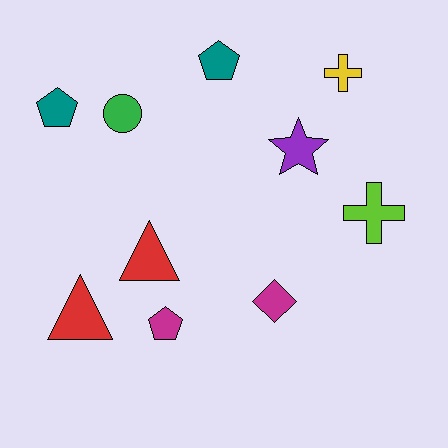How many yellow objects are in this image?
There is 1 yellow object.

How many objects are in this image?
There are 10 objects.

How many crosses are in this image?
There are 2 crosses.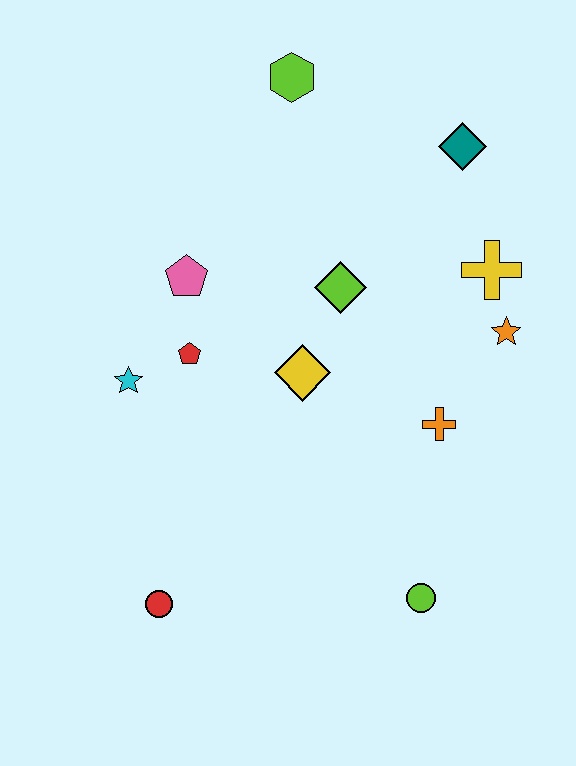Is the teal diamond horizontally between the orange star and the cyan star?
Yes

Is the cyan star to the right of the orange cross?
No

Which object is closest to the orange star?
The yellow cross is closest to the orange star.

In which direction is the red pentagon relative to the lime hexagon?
The red pentagon is below the lime hexagon.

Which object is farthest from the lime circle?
The lime hexagon is farthest from the lime circle.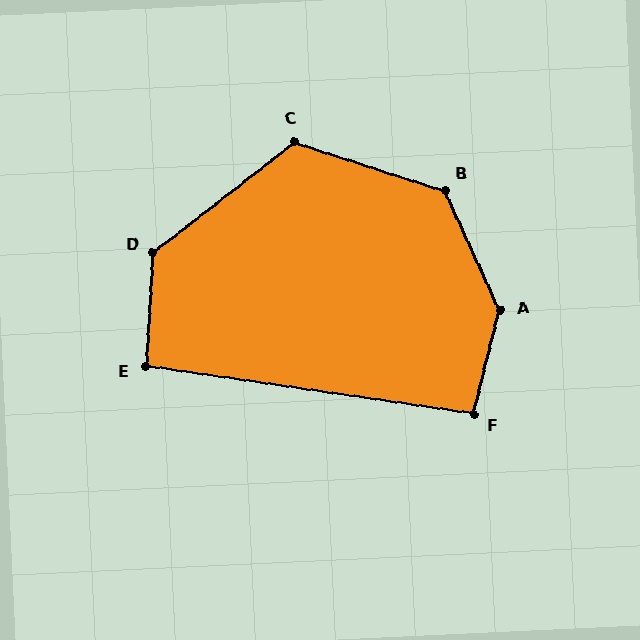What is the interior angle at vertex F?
Approximately 96 degrees (obtuse).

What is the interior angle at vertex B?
Approximately 132 degrees (obtuse).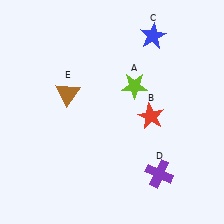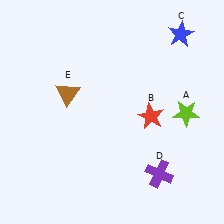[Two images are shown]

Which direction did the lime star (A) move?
The lime star (A) moved right.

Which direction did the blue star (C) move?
The blue star (C) moved right.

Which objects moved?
The objects that moved are: the lime star (A), the blue star (C).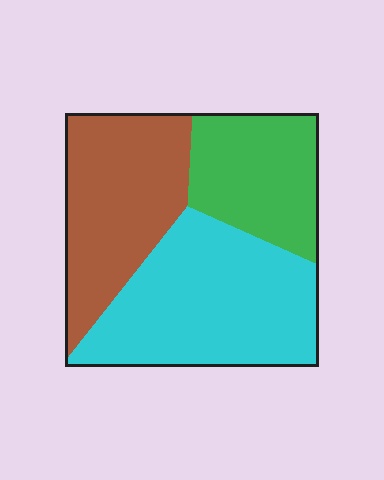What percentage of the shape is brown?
Brown covers 33% of the shape.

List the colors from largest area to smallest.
From largest to smallest: cyan, brown, green.